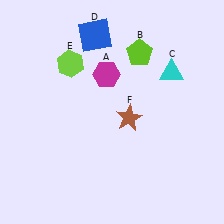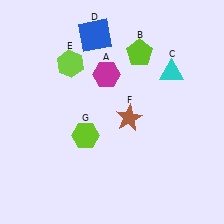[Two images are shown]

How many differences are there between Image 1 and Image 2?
There is 1 difference between the two images.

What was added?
A lime hexagon (G) was added in Image 2.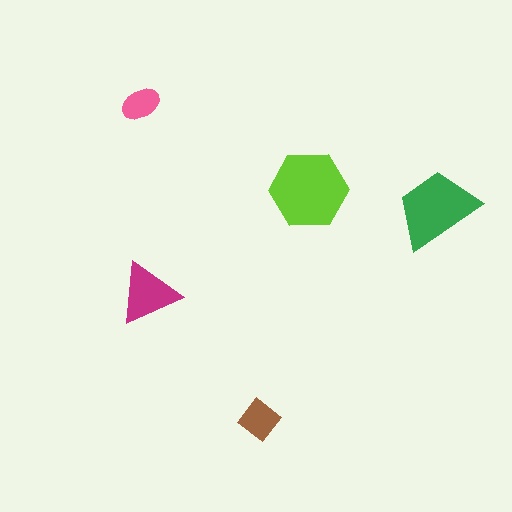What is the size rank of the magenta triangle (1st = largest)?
3rd.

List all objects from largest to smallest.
The lime hexagon, the green trapezoid, the magenta triangle, the brown diamond, the pink ellipse.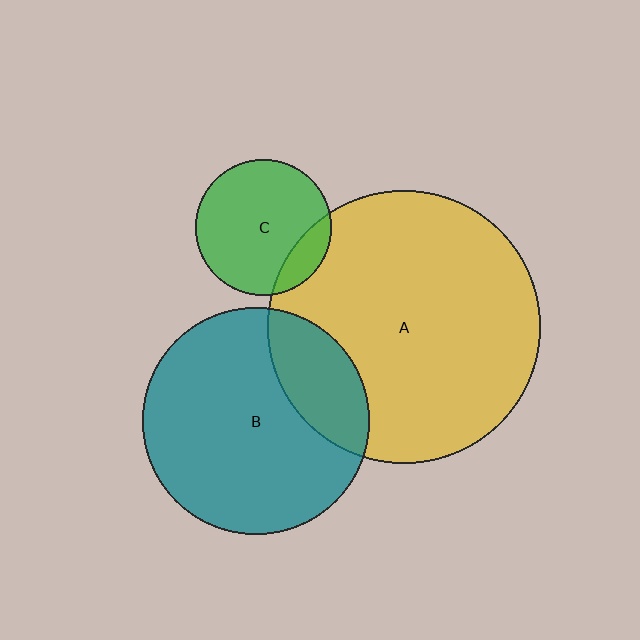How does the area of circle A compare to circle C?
Approximately 4.0 times.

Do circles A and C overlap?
Yes.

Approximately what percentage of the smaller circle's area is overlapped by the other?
Approximately 15%.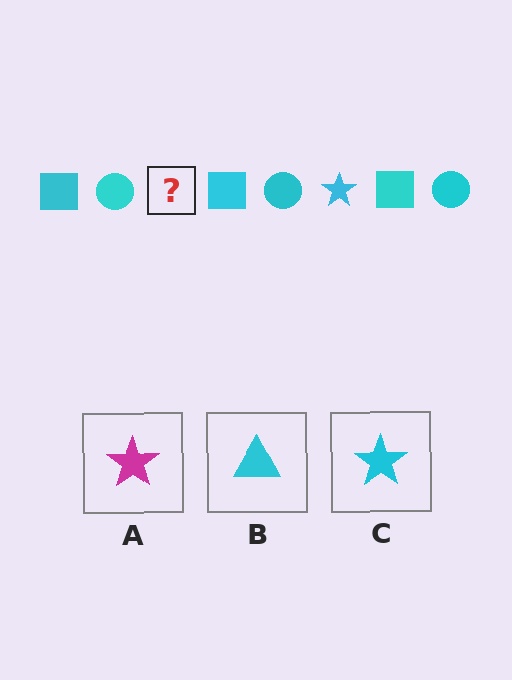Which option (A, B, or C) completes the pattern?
C.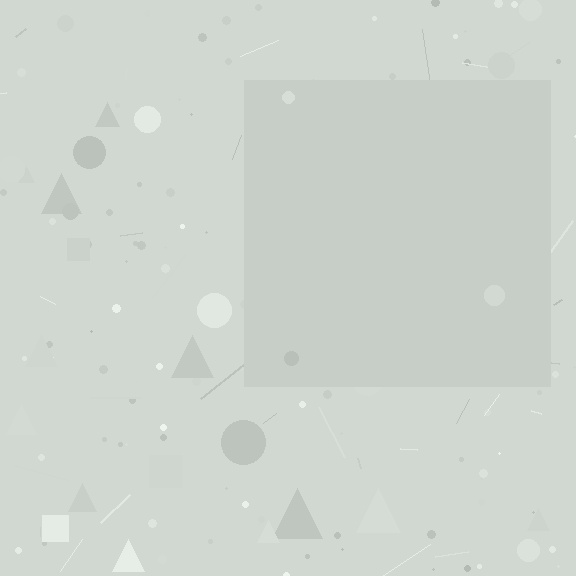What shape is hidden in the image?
A square is hidden in the image.